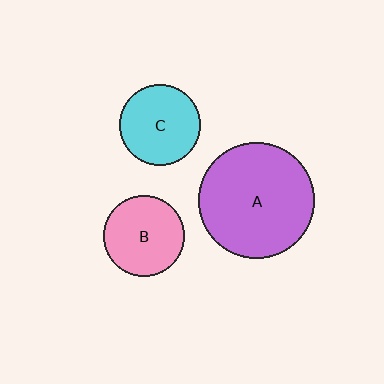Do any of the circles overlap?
No, none of the circles overlap.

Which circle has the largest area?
Circle A (purple).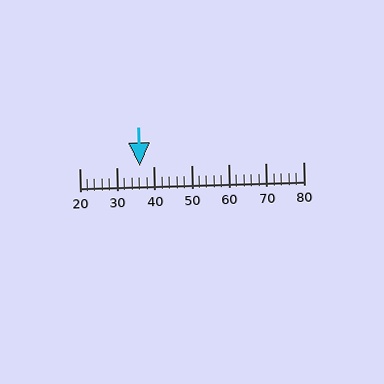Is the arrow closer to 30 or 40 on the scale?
The arrow is closer to 40.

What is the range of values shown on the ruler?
The ruler shows values from 20 to 80.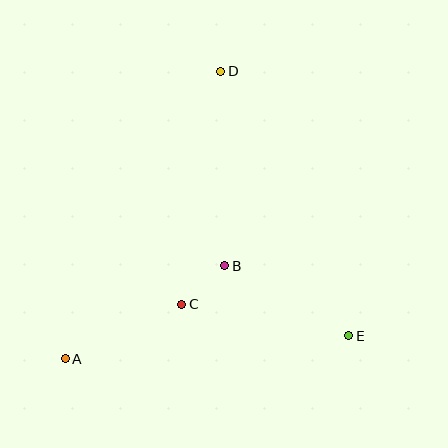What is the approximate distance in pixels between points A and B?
The distance between A and B is approximately 184 pixels.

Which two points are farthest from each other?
Points A and D are farthest from each other.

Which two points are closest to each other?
Points B and C are closest to each other.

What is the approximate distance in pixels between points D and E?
The distance between D and E is approximately 294 pixels.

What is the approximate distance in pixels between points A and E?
The distance between A and E is approximately 284 pixels.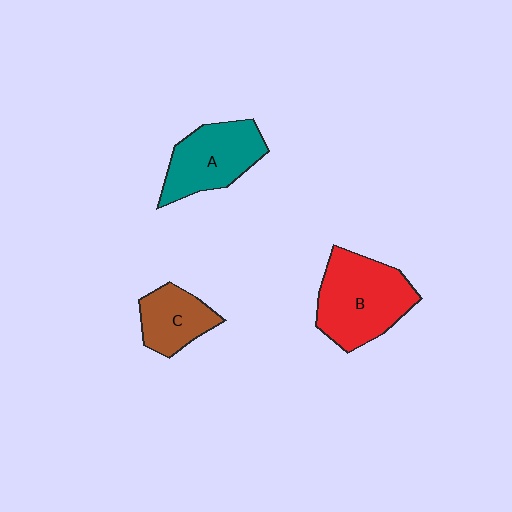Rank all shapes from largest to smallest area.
From largest to smallest: B (red), A (teal), C (brown).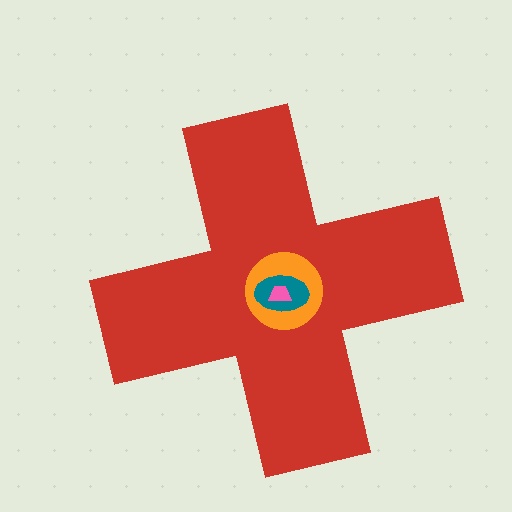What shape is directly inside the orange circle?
The teal ellipse.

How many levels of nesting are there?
4.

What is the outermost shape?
The red cross.